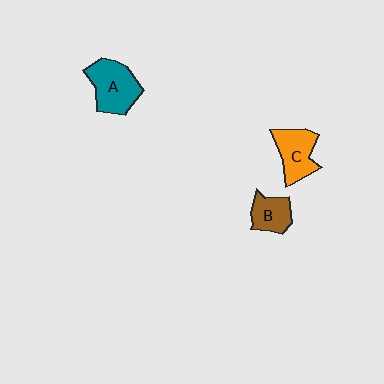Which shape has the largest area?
Shape A (teal).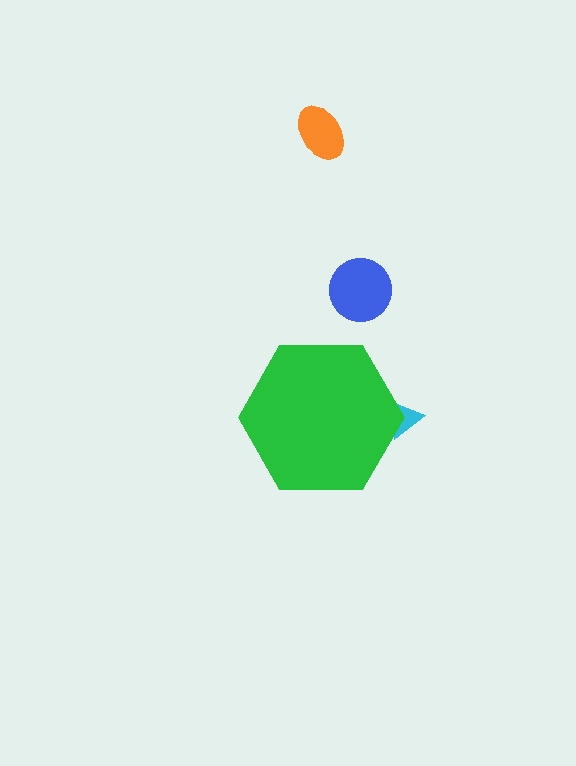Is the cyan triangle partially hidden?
Yes, the cyan triangle is partially hidden behind the green hexagon.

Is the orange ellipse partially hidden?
No, the orange ellipse is fully visible.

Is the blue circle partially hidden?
No, the blue circle is fully visible.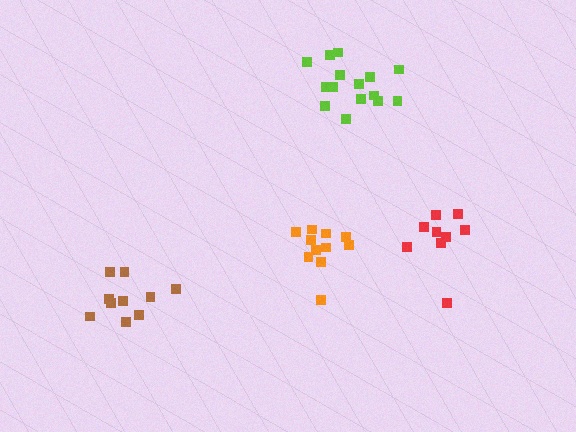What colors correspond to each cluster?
The clusters are colored: red, brown, orange, lime.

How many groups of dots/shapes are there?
There are 4 groups.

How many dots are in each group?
Group 1: 9 dots, Group 2: 10 dots, Group 3: 11 dots, Group 4: 15 dots (45 total).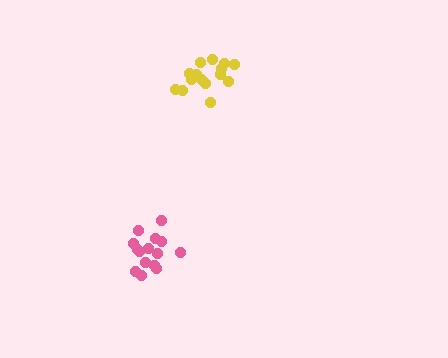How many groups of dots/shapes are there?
There are 2 groups.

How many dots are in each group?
Group 1: 15 dots, Group 2: 15 dots (30 total).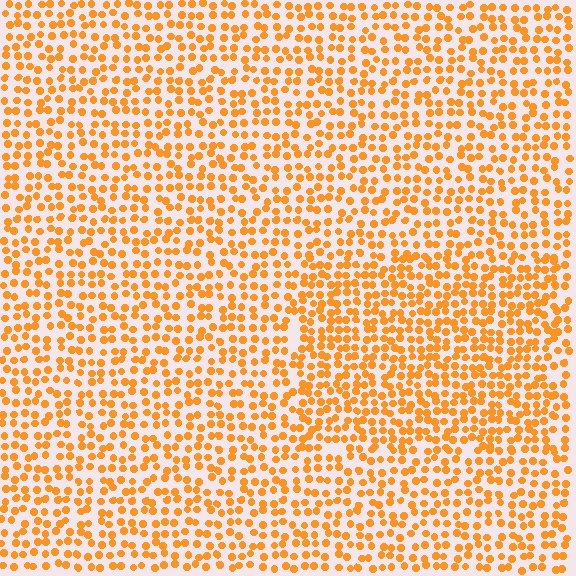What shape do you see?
I see a rectangle.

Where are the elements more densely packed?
The elements are more densely packed inside the rectangle boundary.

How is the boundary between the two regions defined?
The boundary is defined by a change in element density (approximately 1.4x ratio). All elements are the same color, size, and shape.